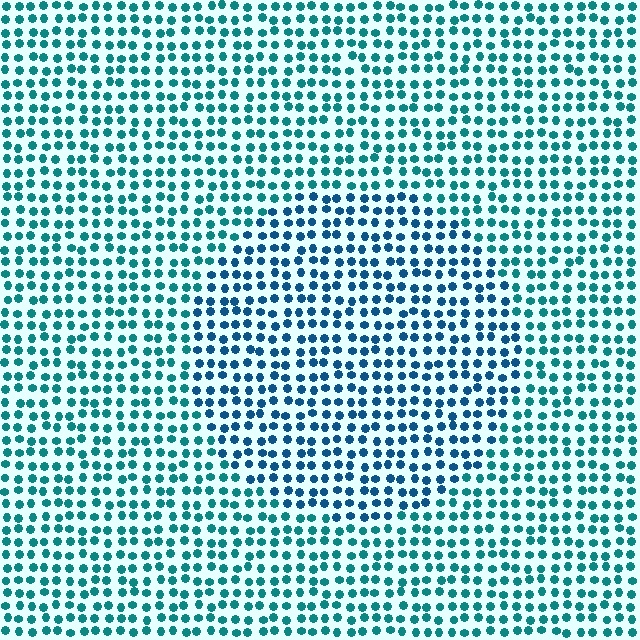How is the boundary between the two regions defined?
The boundary is defined purely by a slight shift in hue (about 27 degrees). Spacing, size, and orientation are identical on both sides.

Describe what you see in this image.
The image is filled with small teal elements in a uniform arrangement. A circle-shaped region is visible where the elements are tinted to a slightly different hue, forming a subtle color boundary.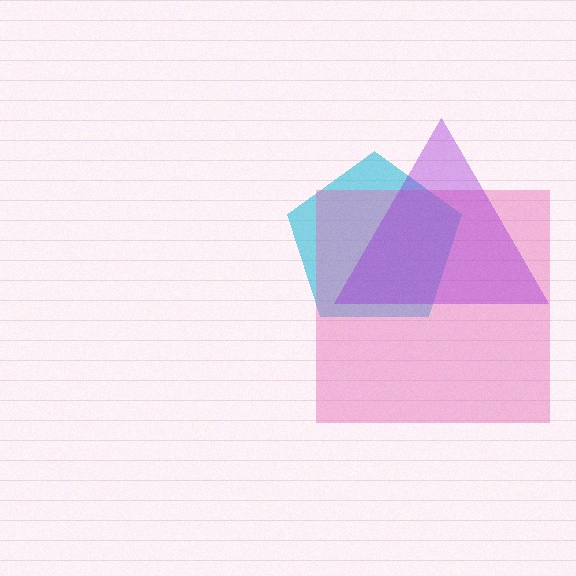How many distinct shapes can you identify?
There are 3 distinct shapes: a cyan pentagon, a pink square, a purple triangle.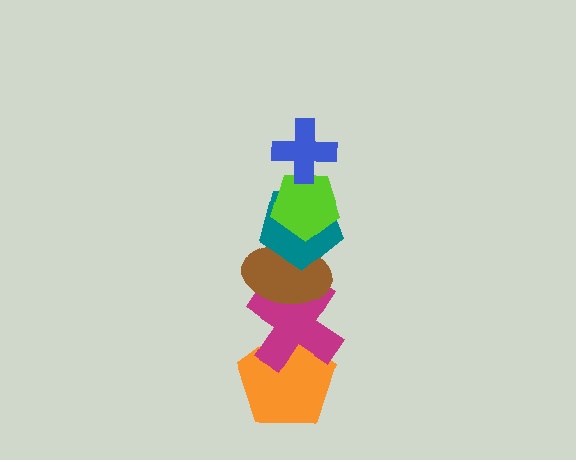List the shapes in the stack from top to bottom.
From top to bottom: the blue cross, the lime pentagon, the teal pentagon, the brown ellipse, the magenta cross, the orange pentagon.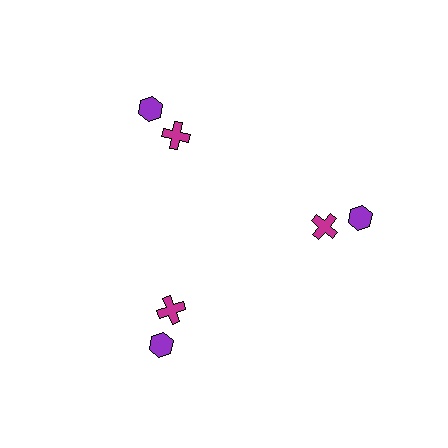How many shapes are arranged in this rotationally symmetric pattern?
There are 6 shapes, arranged in 3 groups of 2.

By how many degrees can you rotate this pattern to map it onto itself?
The pattern maps onto itself every 120 degrees of rotation.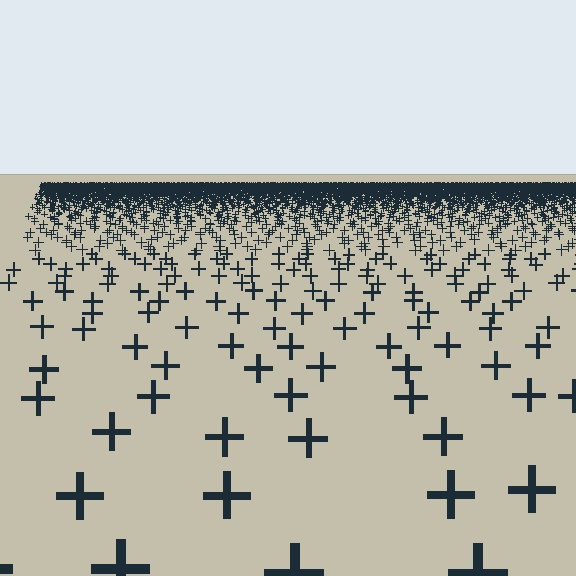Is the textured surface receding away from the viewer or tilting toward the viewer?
The surface is receding away from the viewer. Texture elements get smaller and denser toward the top.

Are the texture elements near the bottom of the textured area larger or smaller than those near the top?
Larger. Near the bottom, elements are closer to the viewer and appear at a bigger on-screen size.